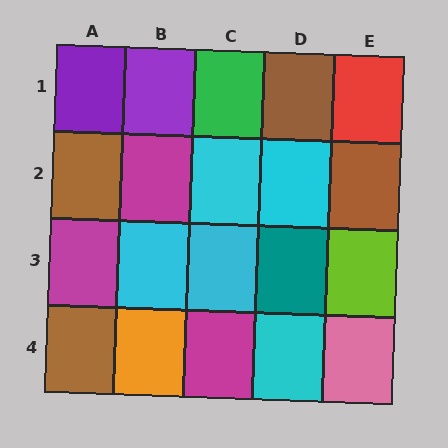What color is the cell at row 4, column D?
Cyan.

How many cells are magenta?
3 cells are magenta.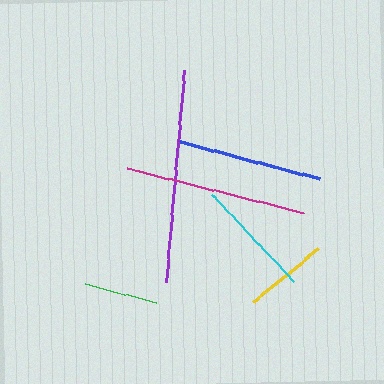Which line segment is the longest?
The purple line is the longest at approximately 212 pixels.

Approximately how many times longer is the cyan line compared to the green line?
The cyan line is approximately 1.6 times the length of the green line.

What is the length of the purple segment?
The purple segment is approximately 212 pixels long.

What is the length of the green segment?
The green segment is approximately 73 pixels long.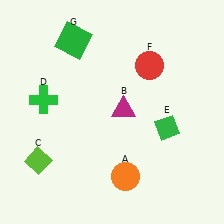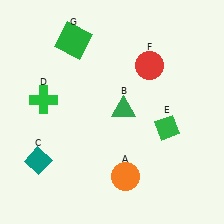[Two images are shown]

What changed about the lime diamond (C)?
In Image 1, C is lime. In Image 2, it changed to teal.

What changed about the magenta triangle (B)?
In Image 1, B is magenta. In Image 2, it changed to green.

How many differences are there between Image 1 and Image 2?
There are 2 differences between the two images.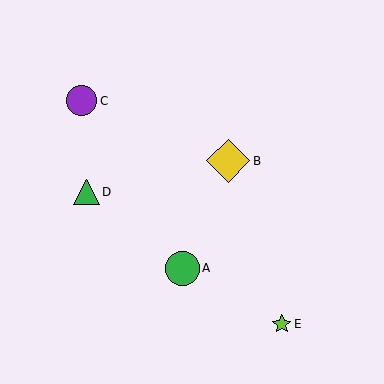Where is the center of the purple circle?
The center of the purple circle is at (82, 101).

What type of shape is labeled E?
Shape E is a lime star.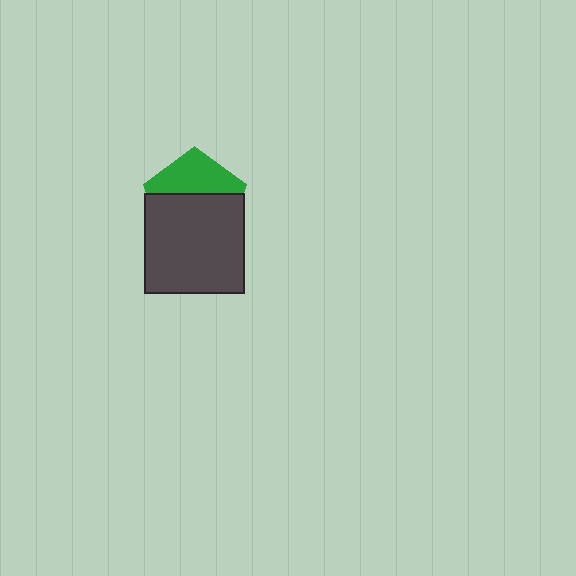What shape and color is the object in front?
The object in front is a dark gray square.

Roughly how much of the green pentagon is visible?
A small part of it is visible (roughly 41%).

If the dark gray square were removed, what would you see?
You would see the complete green pentagon.